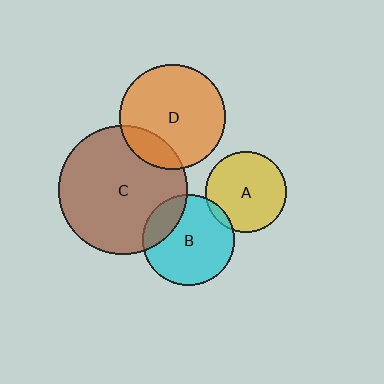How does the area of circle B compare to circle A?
Approximately 1.3 times.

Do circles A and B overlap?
Yes.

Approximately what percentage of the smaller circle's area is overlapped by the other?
Approximately 5%.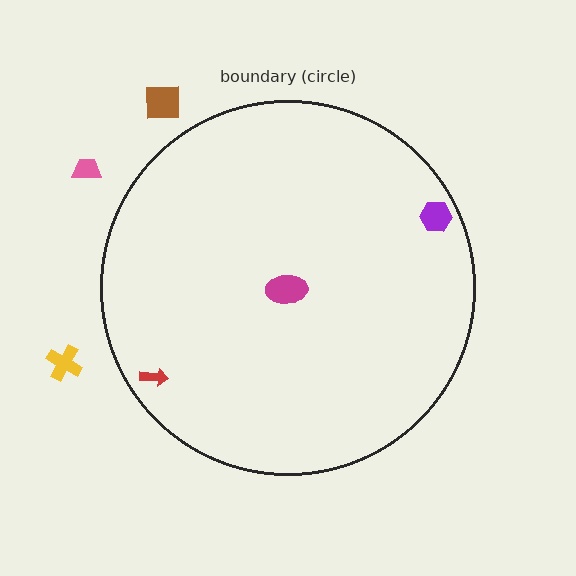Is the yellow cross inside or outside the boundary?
Outside.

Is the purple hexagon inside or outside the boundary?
Inside.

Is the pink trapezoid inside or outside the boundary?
Outside.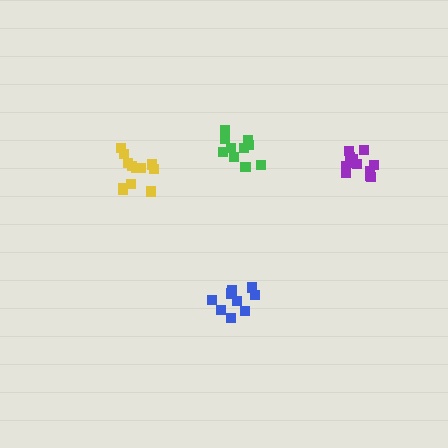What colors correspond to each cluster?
The clusters are colored: yellow, purple, blue, green.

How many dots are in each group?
Group 1: 12 dots, Group 2: 12 dots, Group 3: 9 dots, Group 4: 10 dots (43 total).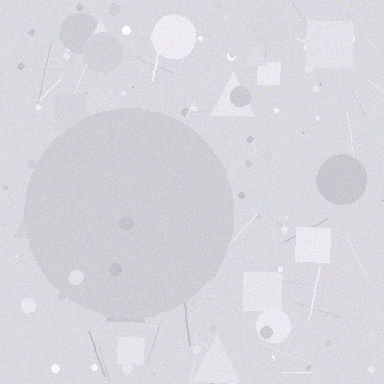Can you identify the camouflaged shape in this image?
The camouflaged shape is a circle.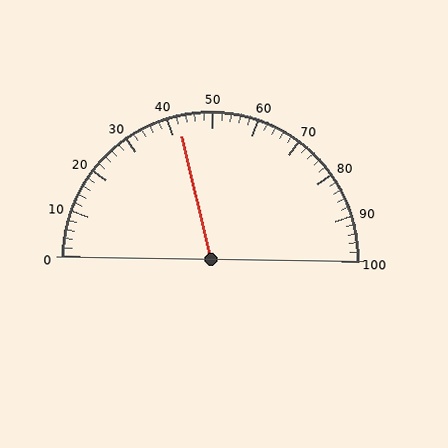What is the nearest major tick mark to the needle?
The nearest major tick mark is 40.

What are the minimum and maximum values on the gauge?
The gauge ranges from 0 to 100.